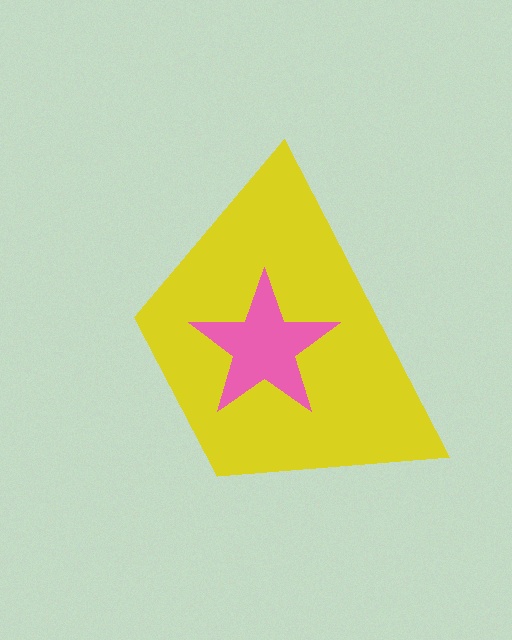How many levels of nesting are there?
2.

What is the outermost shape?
The yellow trapezoid.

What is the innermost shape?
The pink star.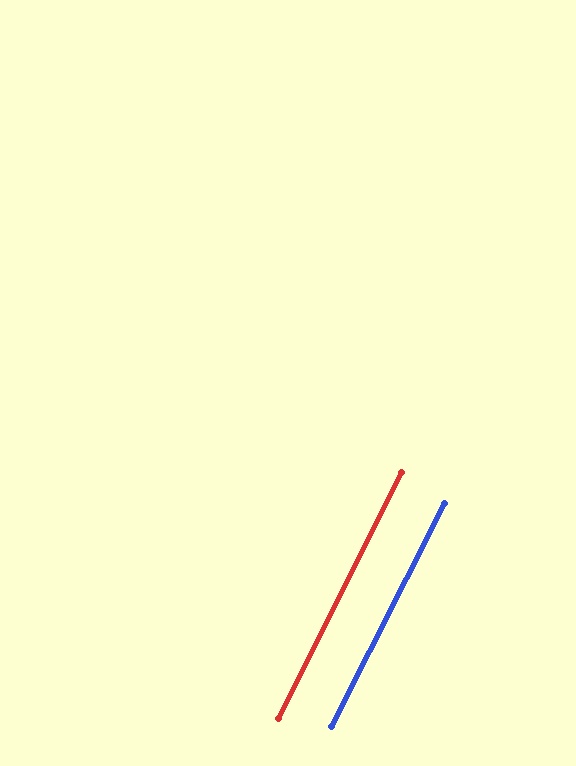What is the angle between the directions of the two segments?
Approximately 0 degrees.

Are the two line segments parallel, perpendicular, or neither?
Parallel — their directions differ by only 0.2°.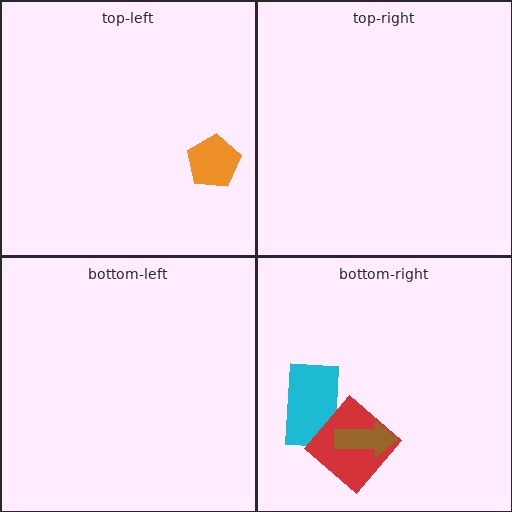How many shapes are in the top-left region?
1.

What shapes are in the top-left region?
The orange pentagon.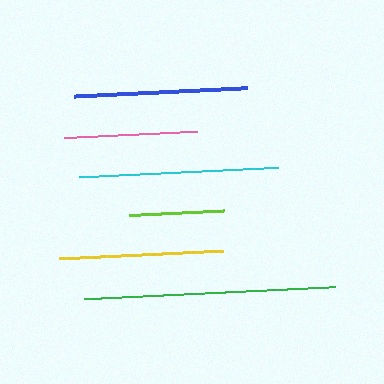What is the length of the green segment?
The green segment is approximately 251 pixels long.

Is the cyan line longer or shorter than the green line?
The green line is longer than the cyan line.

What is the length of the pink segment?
The pink segment is approximately 134 pixels long.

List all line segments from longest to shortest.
From longest to shortest: green, cyan, blue, yellow, pink, lime.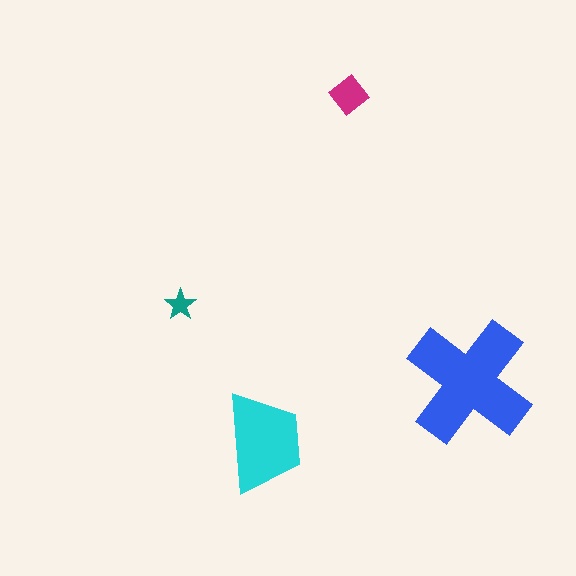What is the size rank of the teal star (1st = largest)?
4th.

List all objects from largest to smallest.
The blue cross, the cyan trapezoid, the magenta diamond, the teal star.